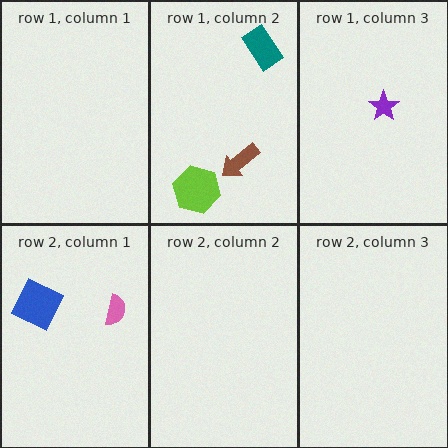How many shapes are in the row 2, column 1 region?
2.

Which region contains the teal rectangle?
The row 1, column 2 region.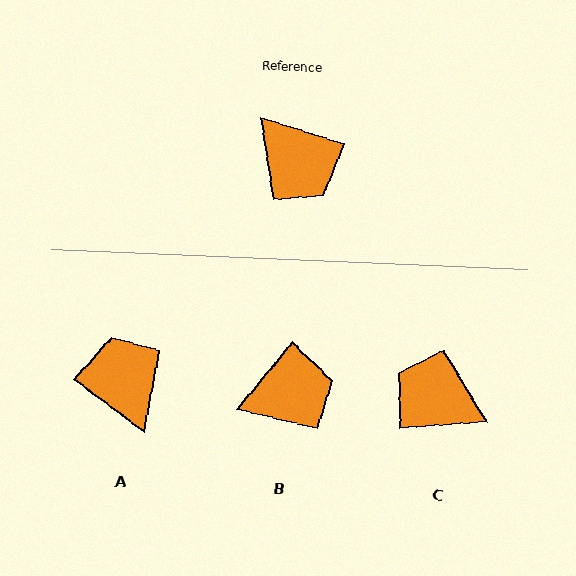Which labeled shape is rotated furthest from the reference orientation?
A, about 161 degrees away.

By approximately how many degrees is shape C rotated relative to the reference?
Approximately 158 degrees clockwise.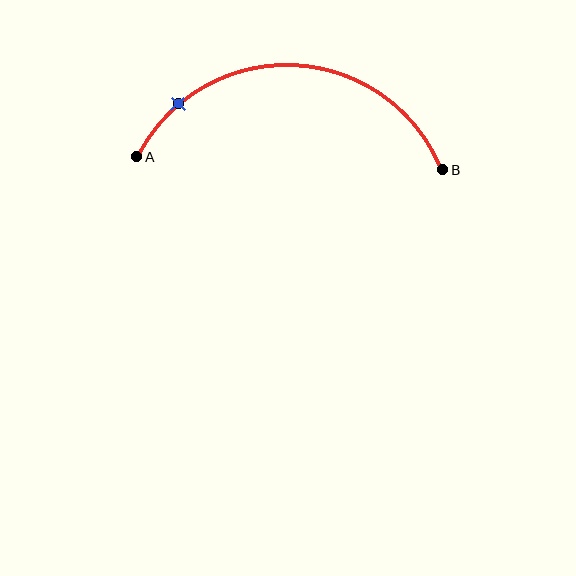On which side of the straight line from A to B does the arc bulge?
The arc bulges above the straight line connecting A and B.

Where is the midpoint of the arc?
The arc midpoint is the point on the curve farthest from the straight line joining A and B. It sits above that line.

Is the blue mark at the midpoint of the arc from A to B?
No. The blue mark lies on the arc but is closer to endpoint A. The arc midpoint would be at the point on the curve equidistant along the arc from both A and B.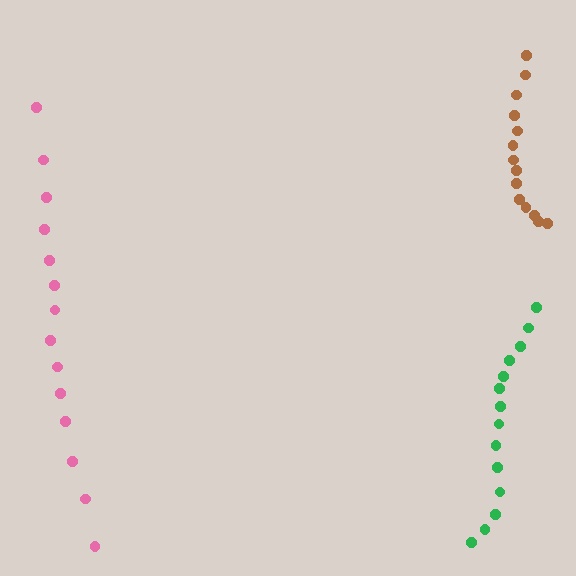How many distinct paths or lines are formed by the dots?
There are 3 distinct paths.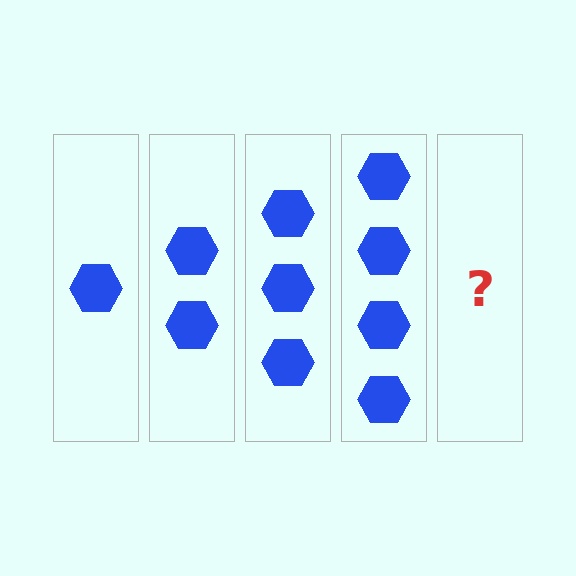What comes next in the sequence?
The next element should be 5 hexagons.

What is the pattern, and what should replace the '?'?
The pattern is that each step adds one more hexagon. The '?' should be 5 hexagons.